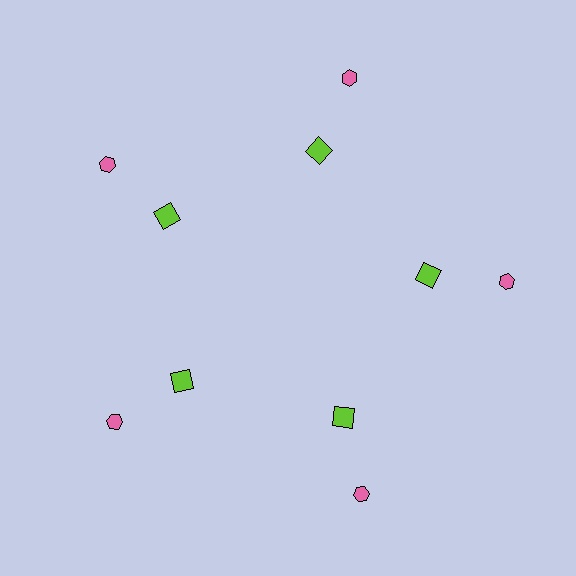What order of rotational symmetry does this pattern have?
This pattern has 5-fold rotational symmetry.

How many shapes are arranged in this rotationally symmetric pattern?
There are 10 shapes, arranged in 5 groups of 2.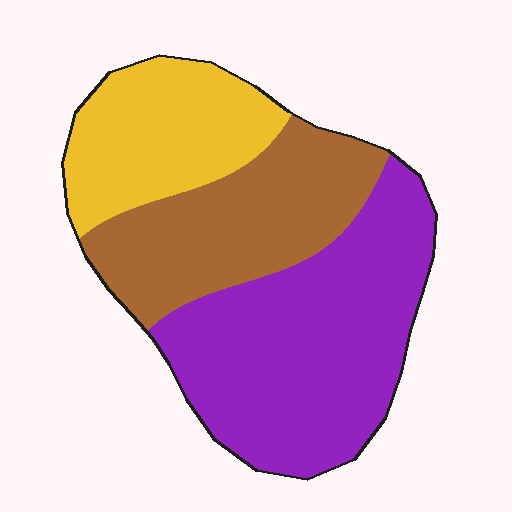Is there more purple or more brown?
Purple.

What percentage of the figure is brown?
Brown covers about 30% of the figure.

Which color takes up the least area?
Yellow, at roughly 25%.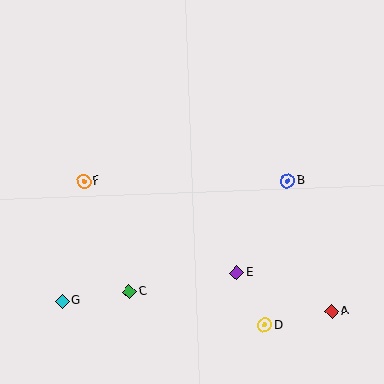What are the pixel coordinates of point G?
Point G is at (62, 301).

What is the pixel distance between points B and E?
The distance between B and E is 105 pixels.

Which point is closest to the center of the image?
Point E at (237, 273) is closest to the center.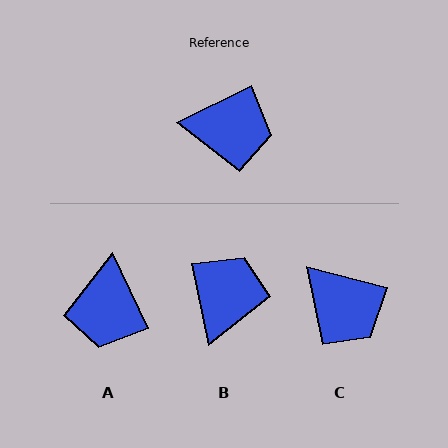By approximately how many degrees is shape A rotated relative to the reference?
Approximately 91 degrees clockwise.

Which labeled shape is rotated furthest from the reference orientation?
A, about 91 degrees away.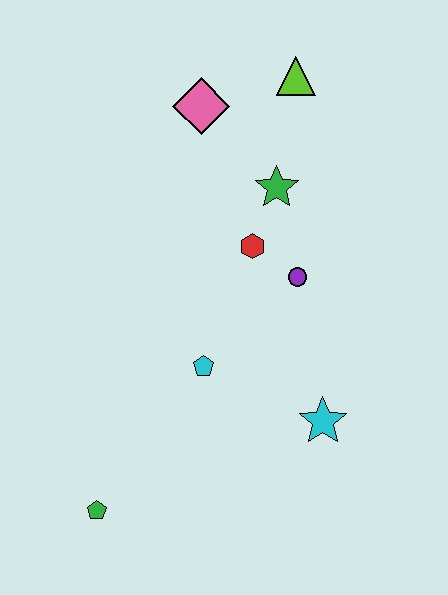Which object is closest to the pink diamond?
The lime triangle is closest to the pink diamond.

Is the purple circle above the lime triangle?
No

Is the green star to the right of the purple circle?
No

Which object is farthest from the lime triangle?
The green pentagon is farthest from the lime triangle.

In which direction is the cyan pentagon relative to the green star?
The cyan pentagon is below the green star.